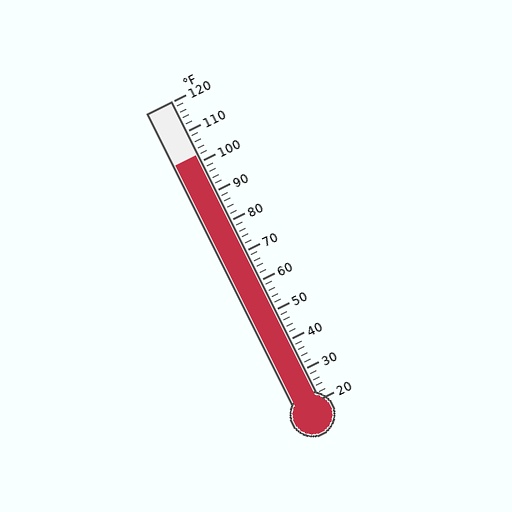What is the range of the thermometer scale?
The thermometer scale ranges from 20°F to 120°F.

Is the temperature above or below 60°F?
The temperature is above 60°F.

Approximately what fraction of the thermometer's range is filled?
The thermometer is filled to approximately 80% of its range.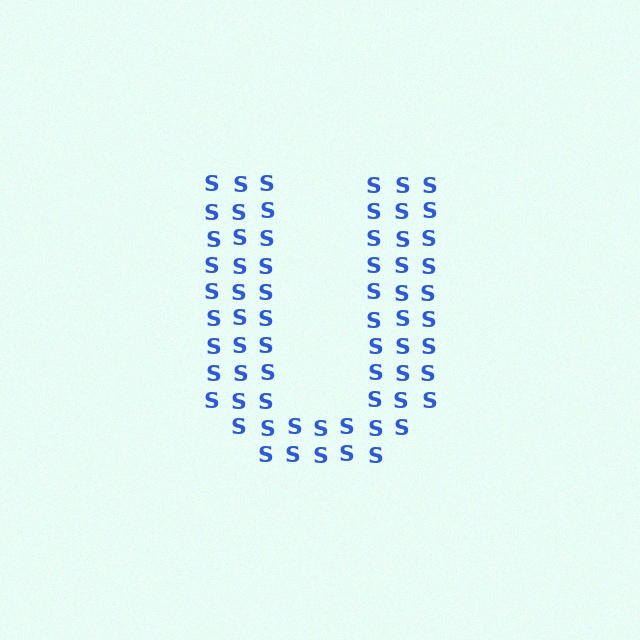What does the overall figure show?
The overall figure shows the letter U.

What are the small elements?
The small elements are letter S's.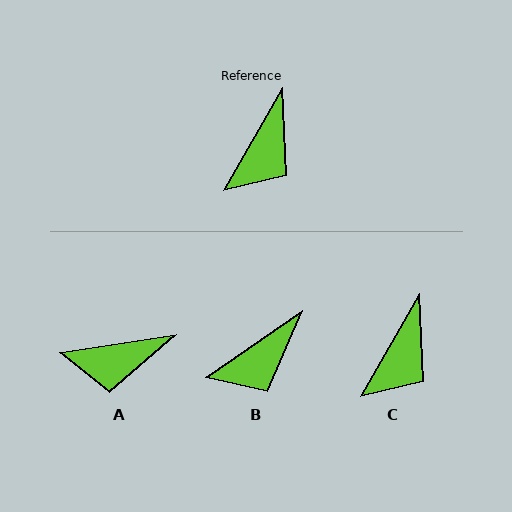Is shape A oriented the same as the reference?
No, it is off by about 51 degrees.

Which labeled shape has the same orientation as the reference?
C.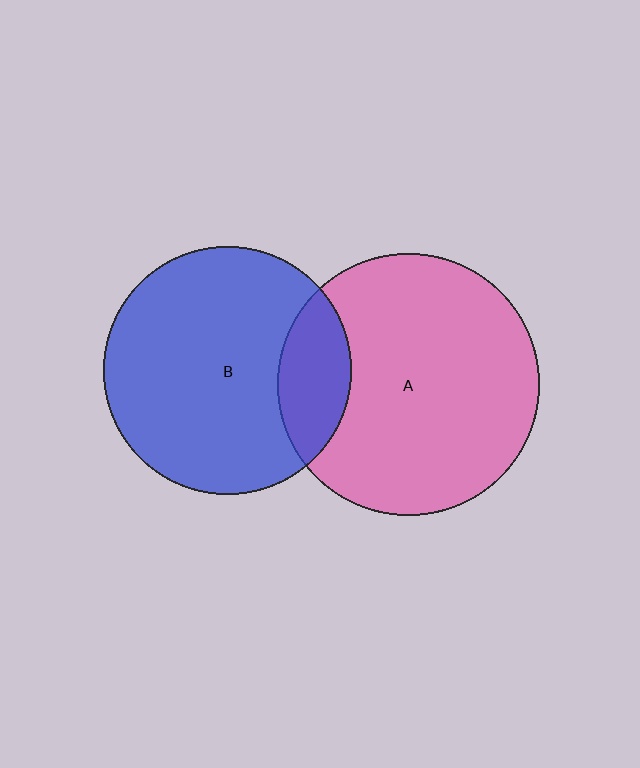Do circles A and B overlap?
Yes.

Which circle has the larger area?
Circle A (pink).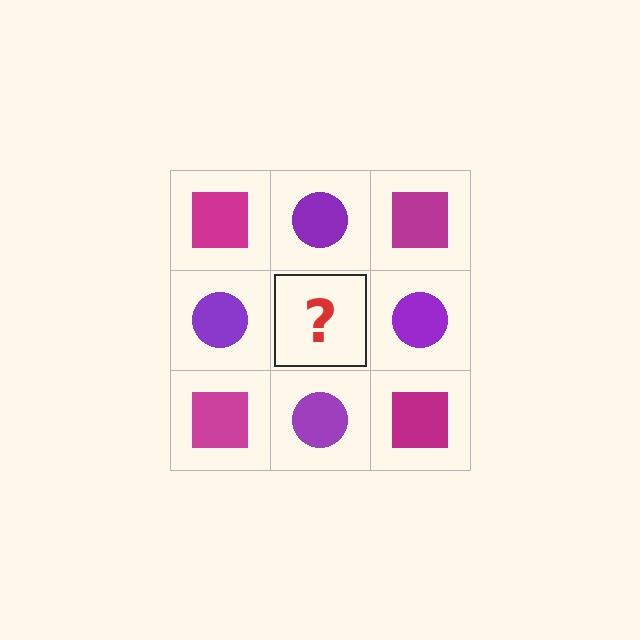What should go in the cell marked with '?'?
The missing cell should contain a magenta square.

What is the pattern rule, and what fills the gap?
The rule is that it alternates magenta square and purple circle in a checkerboard pattern. The gap should be filled with a magenta square.